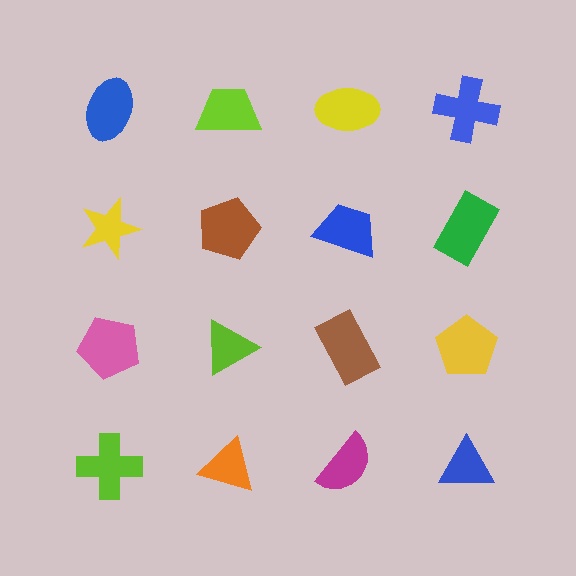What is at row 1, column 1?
A blue ellipse.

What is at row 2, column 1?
A yellow star.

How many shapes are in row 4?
4 shapes.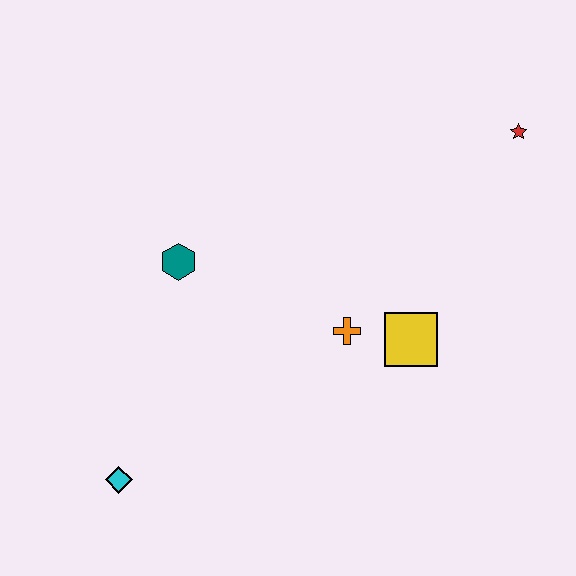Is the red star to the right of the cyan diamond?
Yes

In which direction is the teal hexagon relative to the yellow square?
The teal hexagon is to the left of the yellow square.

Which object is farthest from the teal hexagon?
The red star is farthest from the teal hexagon.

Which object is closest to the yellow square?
The orange cross is closest to the yellow square.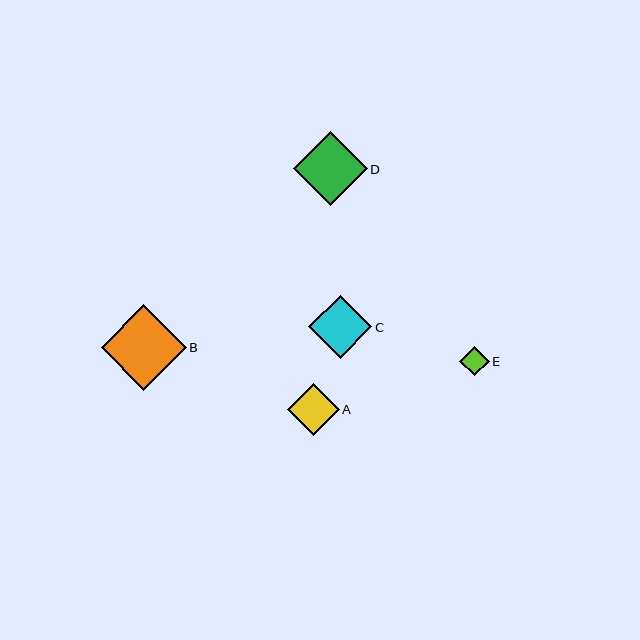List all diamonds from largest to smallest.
From largest to smallest: B, D, C, A, E.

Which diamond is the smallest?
Diamond E is the smallest with a size of approximately 29 pixels.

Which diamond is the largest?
Diamond B is the largest with a size of approximately 85 pixels.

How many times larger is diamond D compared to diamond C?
Diamond D is approximately 1.2 times the size of diamond C.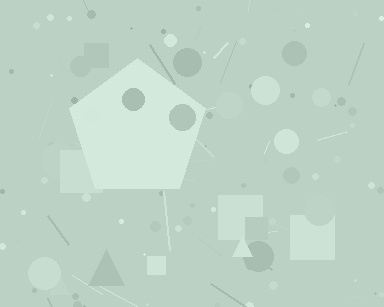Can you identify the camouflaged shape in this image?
The camouflaged shape is a pentagon.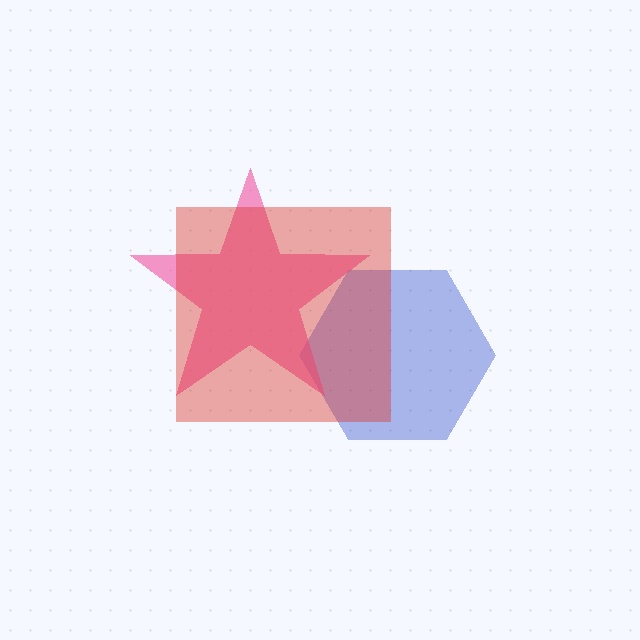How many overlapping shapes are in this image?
There are 3 overlapping shapes in the image.